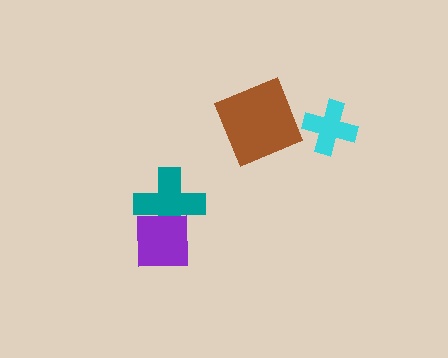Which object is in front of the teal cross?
The purple square is in front of the teal cross.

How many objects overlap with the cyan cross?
0 objects overlap with the cyan cross.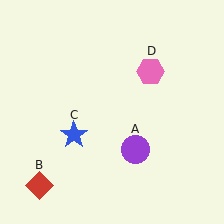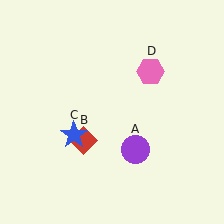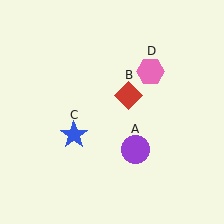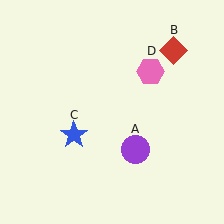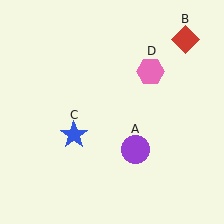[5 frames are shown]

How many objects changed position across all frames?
1 object changed position: red diamond (object B).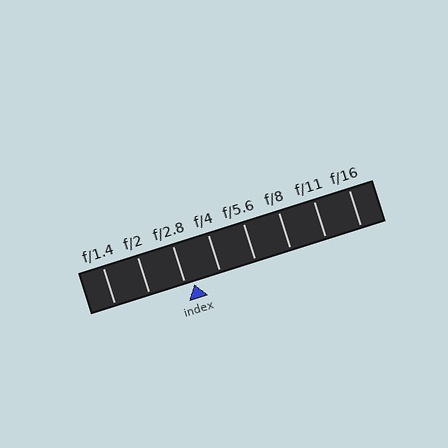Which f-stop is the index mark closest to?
The index mark is closest to f/2.8.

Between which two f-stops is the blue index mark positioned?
The index mark is between f/2.8 and f/4.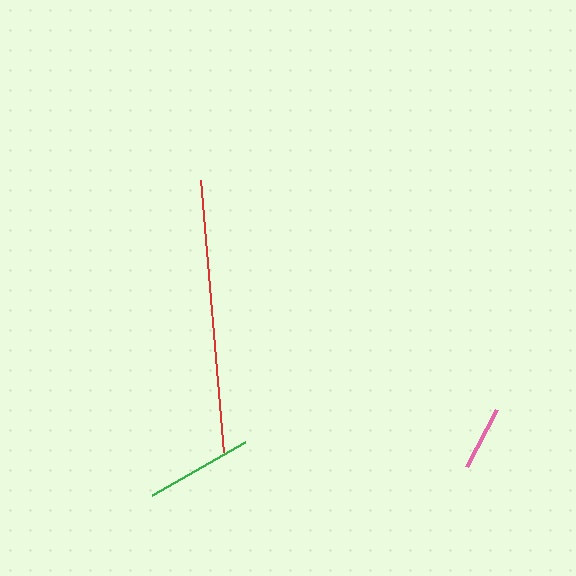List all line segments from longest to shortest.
From longest to shortest: red, green, pink.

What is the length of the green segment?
The green segment is approximately 106 pixels long.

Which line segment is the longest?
The red line is the longest at approximately 273 pixels.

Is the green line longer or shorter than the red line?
The red line is longer than the green line.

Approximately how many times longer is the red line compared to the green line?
The red line is approximately 2.6 times the length of the green line.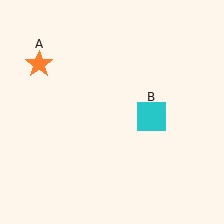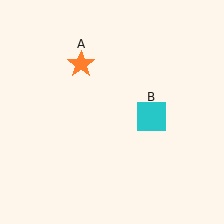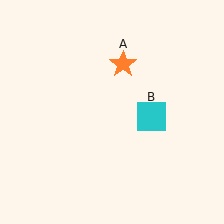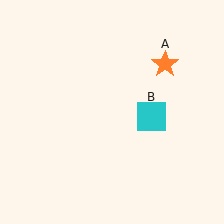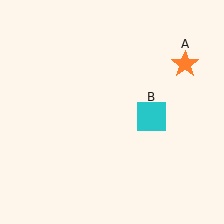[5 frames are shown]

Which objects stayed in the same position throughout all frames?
Cyan square (object B) remained stationary.